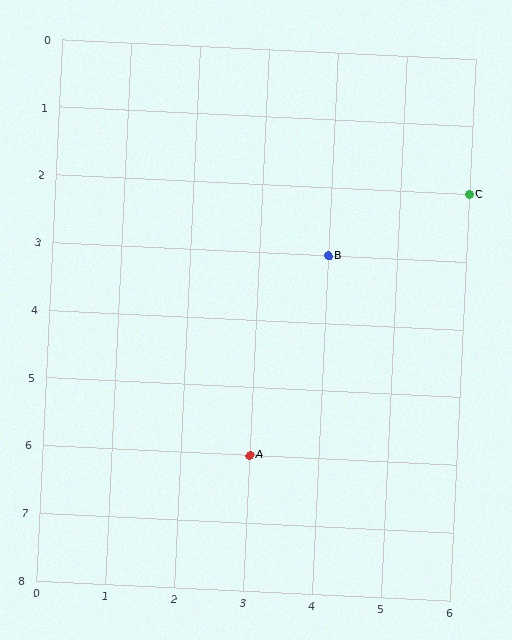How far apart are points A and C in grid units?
Points A and C are 3 columns and 4 rows apart (about 5.0 grid units diagonally).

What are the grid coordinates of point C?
Point C is at grid coordinates (6, 2).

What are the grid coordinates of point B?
Point B is at grid coordinates (4, 3).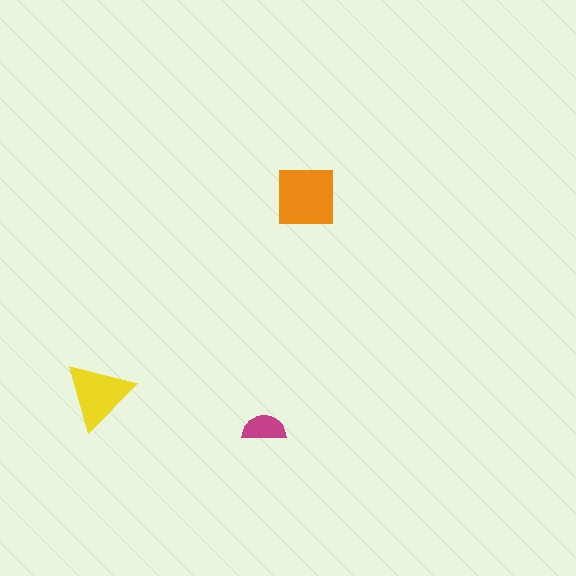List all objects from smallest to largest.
The magenta semicircle, the yellow triangle, the orange square.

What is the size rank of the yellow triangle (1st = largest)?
2nd.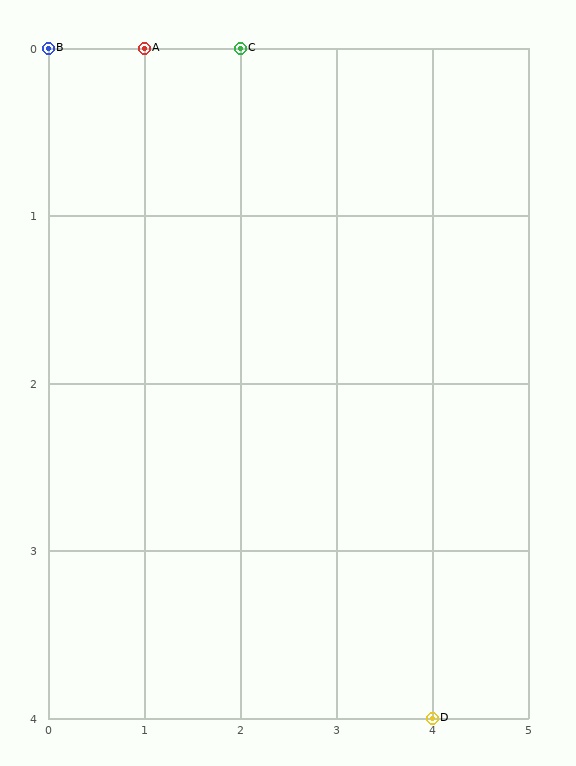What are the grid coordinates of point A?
Point A is at grid coordinates (1, 0).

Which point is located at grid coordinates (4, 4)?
Point D is at (4, 4).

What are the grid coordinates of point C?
Point C is at grid coordinates (2, 0).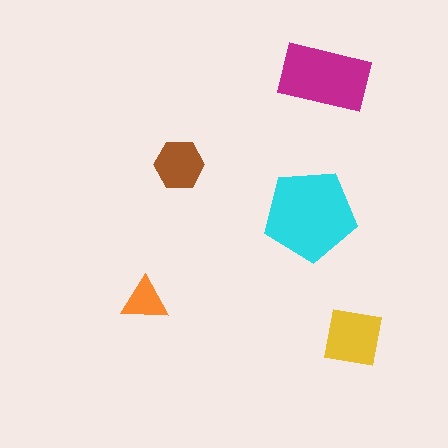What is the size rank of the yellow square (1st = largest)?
3rd.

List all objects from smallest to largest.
The orange triangle, the brown hexagon, the yellow square, the magenta rectangle, the cyan pentagon.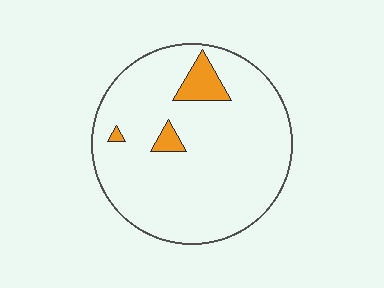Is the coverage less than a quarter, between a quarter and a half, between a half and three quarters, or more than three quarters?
Less than a quarter.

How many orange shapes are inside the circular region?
3.